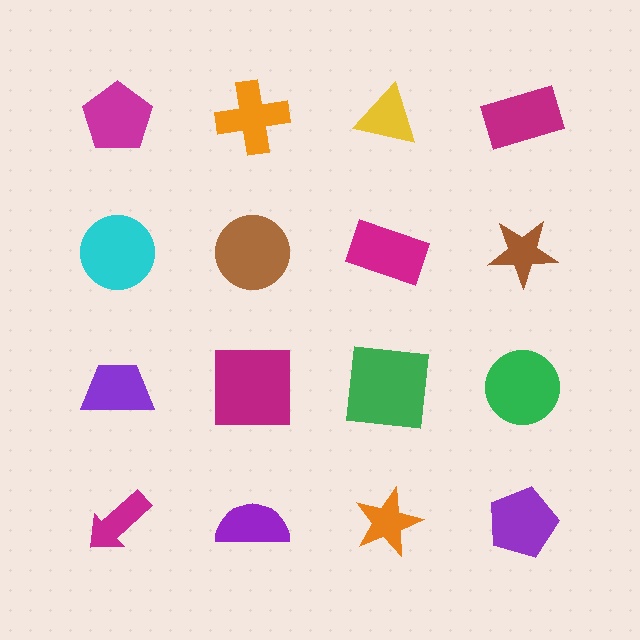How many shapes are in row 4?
4 shapes.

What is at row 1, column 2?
An orange cross.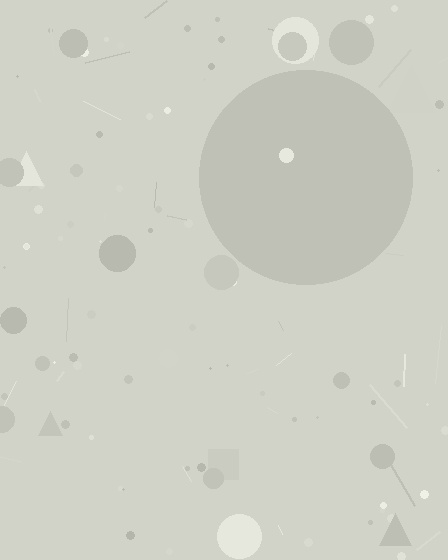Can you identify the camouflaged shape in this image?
The camouflaged shape is a circle.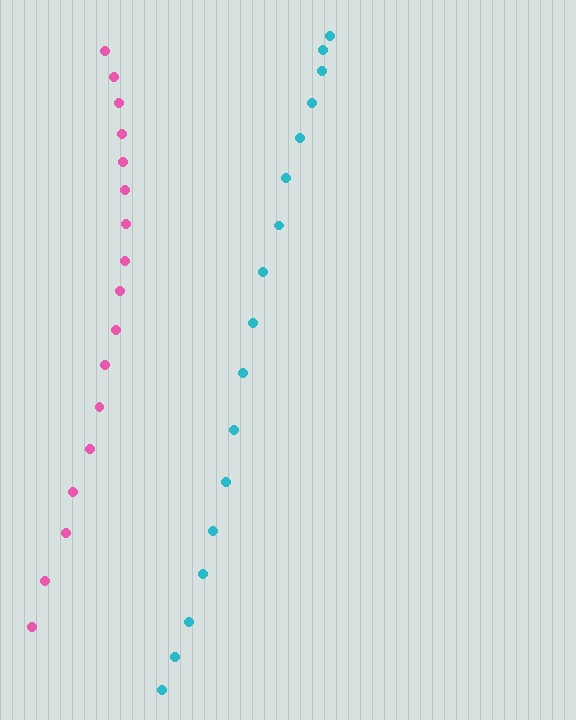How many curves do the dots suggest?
There are 2 distinct paths.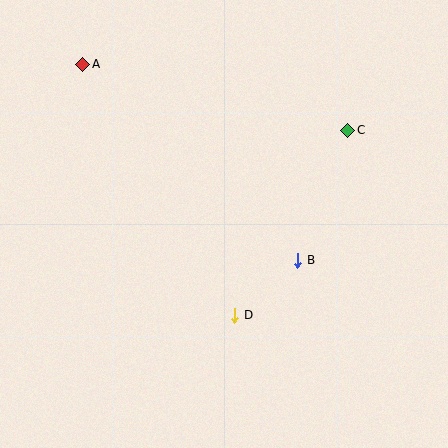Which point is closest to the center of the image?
Point B at (298, 260) is closest to the center.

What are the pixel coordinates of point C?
Point C is at (348, 130).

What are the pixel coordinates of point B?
Point B is at (298, 260).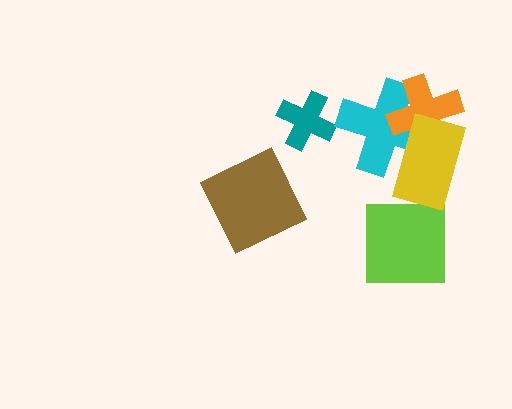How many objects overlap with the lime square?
0 objects overlap with the lime square.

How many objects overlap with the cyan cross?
2 objects overlap with the cyan cross.